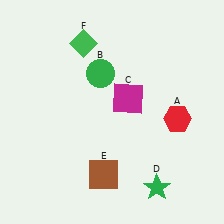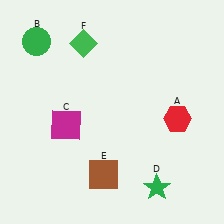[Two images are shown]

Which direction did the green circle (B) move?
The green circle (B) moved left.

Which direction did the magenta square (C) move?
The magenta square (C) moved left.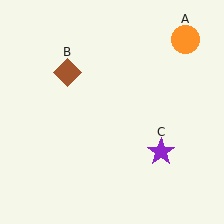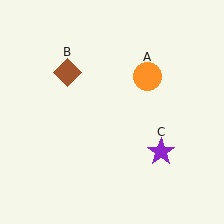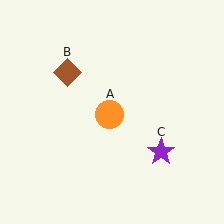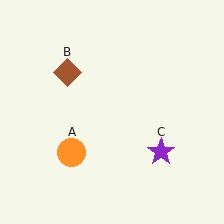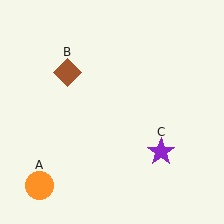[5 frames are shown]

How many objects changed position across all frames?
1 object changed position: orange circle (object A).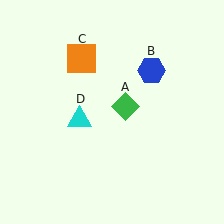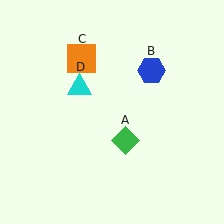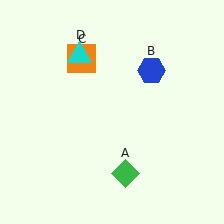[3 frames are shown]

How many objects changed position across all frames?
2 objects changed position: green diamond (object A), cyan triangle (object D).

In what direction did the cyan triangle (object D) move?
The cyan triangle (object D) moved up.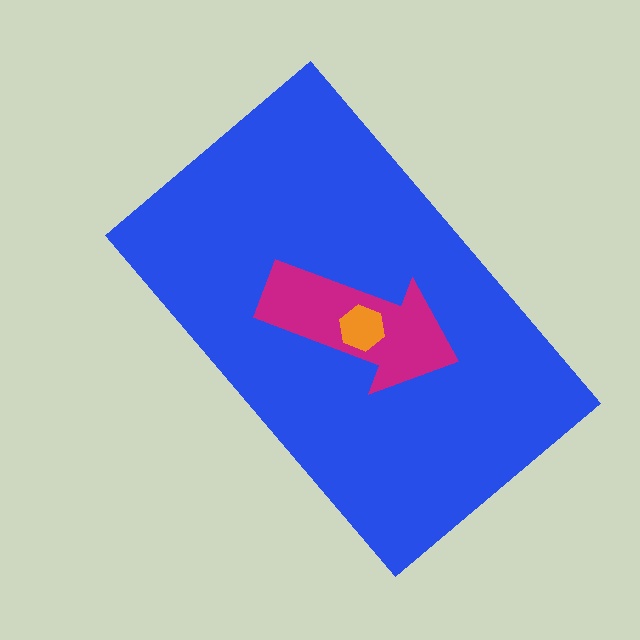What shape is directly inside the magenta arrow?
The orange hexagon.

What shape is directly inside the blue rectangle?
The magenta arrow.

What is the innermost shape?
The orange hexagon.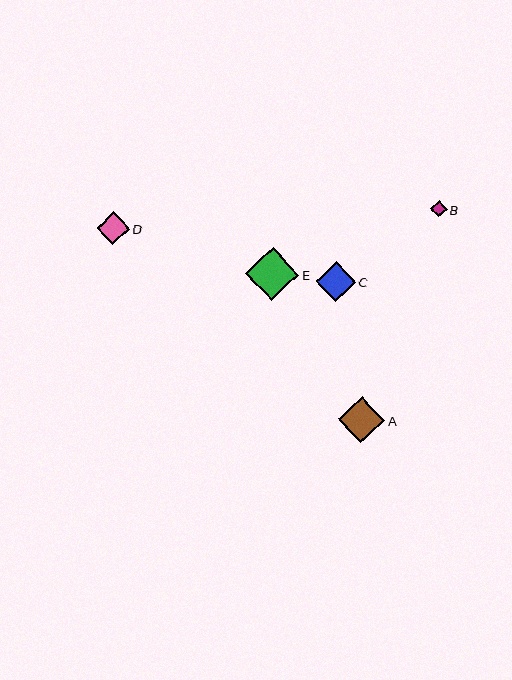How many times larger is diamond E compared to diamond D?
Diamond E is approximately 1.6 times the size of diamond D.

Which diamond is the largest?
Diamond E is the largest with a size of approximately 53 pixels.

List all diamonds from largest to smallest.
From largest to smallest: E, A, C, D, B.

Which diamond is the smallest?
Diamond B is the smallest with a size of approximately 16 pixels.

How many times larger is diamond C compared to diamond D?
Diamond C is approximately 1.2 times the size of diamond D.